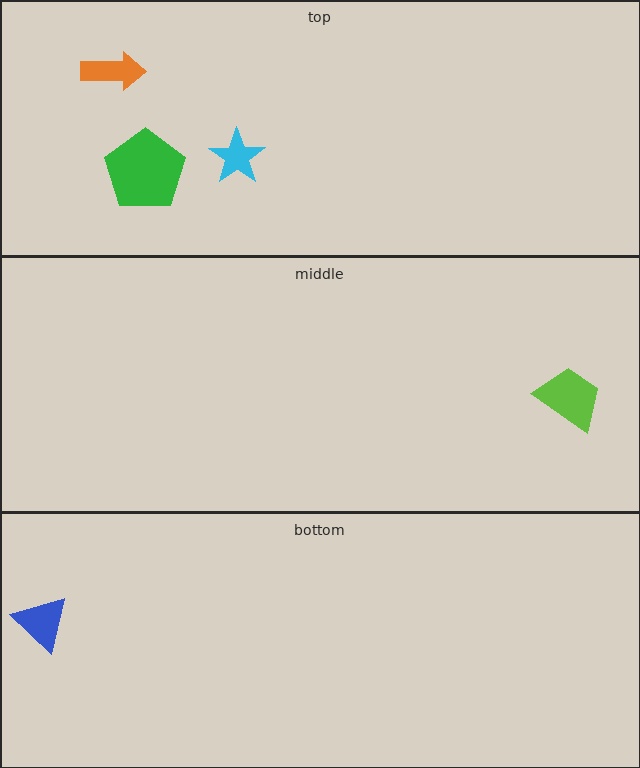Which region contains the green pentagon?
The top region.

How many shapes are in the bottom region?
1.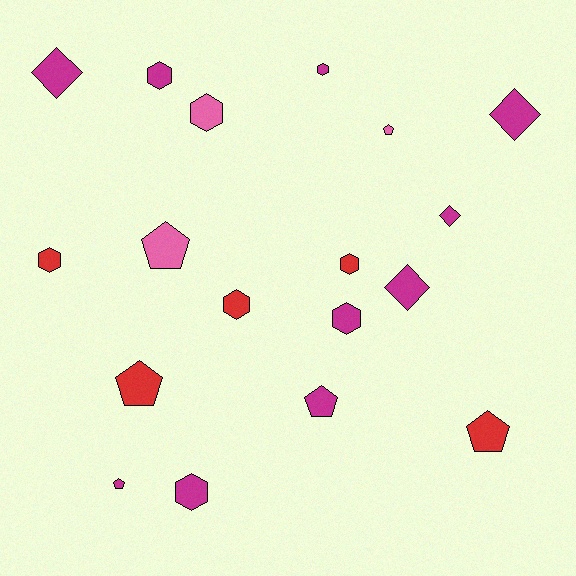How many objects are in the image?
There are 18 objects.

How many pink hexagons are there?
There is 1 pink hexagon.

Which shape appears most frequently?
Hexagon, with 8 objects.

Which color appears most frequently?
Magenta, with 10 objects.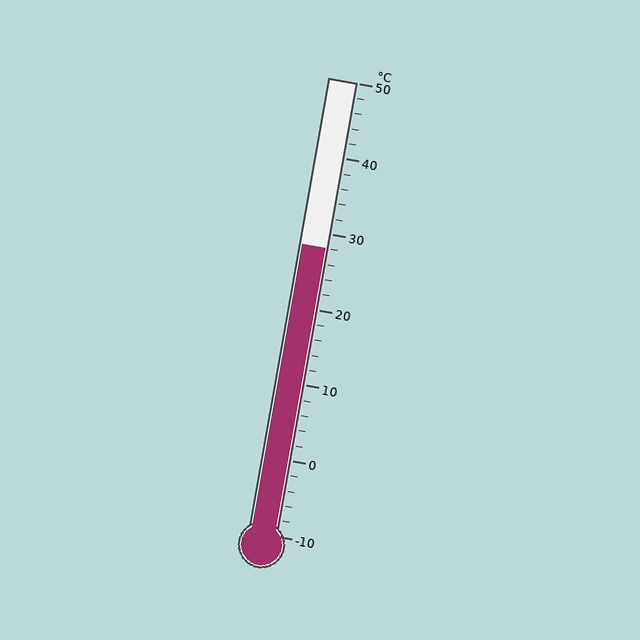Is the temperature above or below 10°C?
The temperature is above 10°C.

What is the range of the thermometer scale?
The thermometer scale ranges from -10°C to 50°C.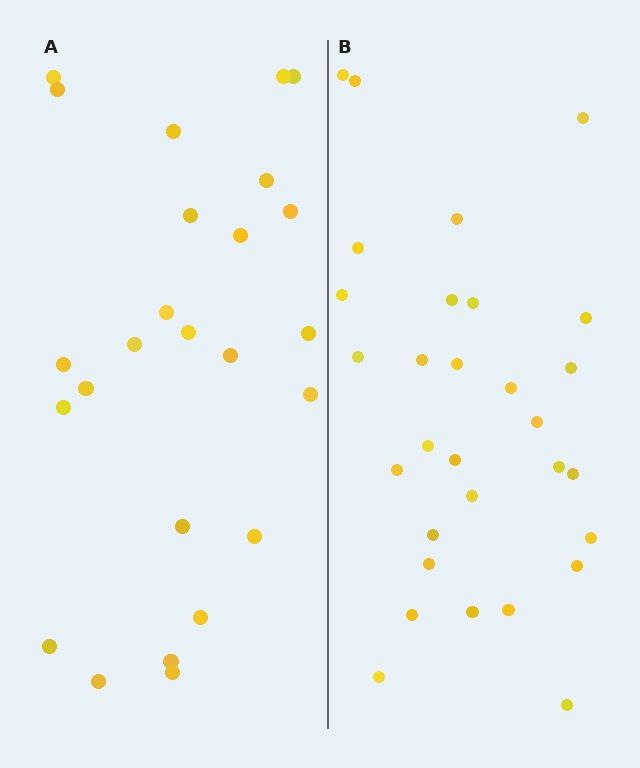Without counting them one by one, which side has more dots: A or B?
Region B (the right region) has more dots.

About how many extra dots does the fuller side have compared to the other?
Region B has about 5 more dots than region A.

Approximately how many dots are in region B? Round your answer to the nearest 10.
About 30 dots.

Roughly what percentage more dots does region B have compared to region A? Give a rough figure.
About 20% more.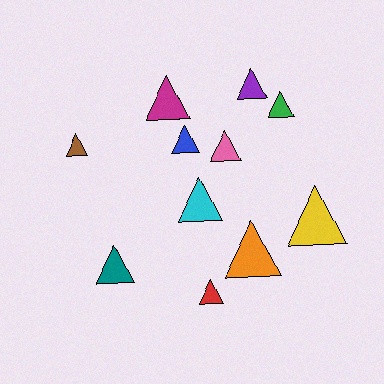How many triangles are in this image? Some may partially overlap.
There are 11 triangles.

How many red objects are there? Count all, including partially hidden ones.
There is 1 red object.